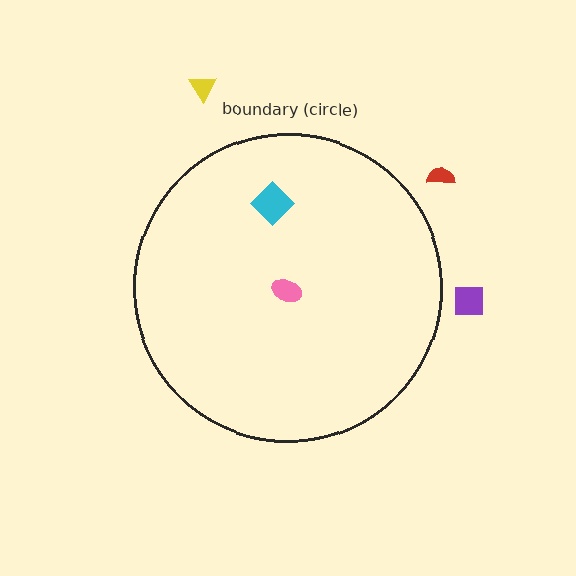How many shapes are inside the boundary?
2 inside, 3 outside.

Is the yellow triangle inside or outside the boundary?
Outside.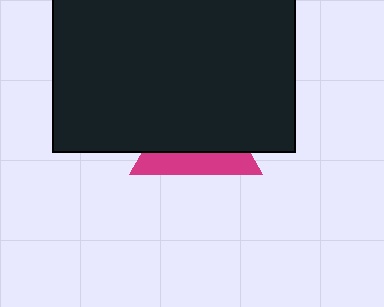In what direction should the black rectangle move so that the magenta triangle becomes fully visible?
The black rectangle should move up. That is the shortest direction to clear the overlap and leave the magenta triangle fully visible.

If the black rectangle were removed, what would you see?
You would see the complete magenta triangle.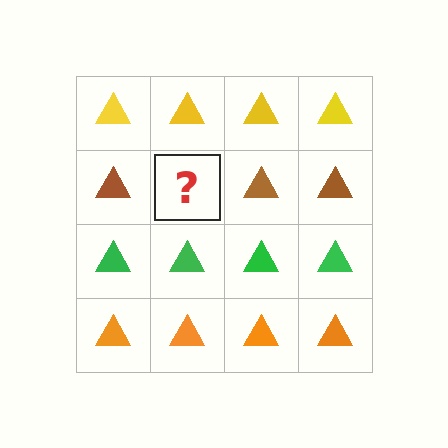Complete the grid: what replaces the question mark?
The question mark should be replaced with a brown triangle.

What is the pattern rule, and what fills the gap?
The rule is that each row has a consistent color. The gap should be filled with a brown triangle.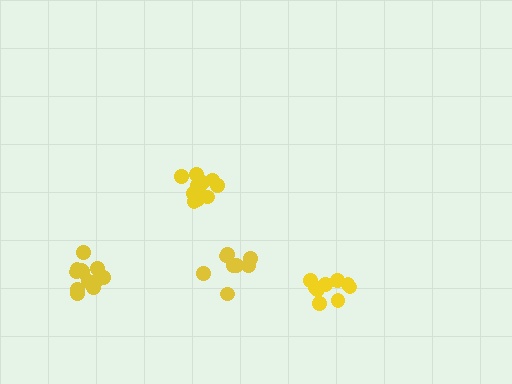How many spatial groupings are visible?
There are 4 spatial groupings.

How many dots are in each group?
Group 1: 12 dots, Group 2: 9 dots, Group 3: 9 dots, Group 4: 14 dots (44 total).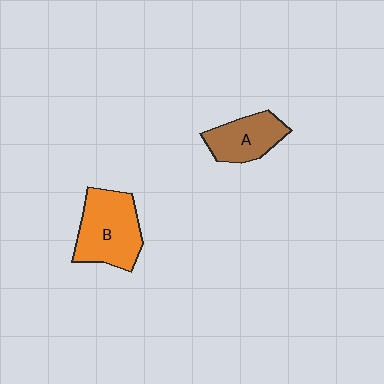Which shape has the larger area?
Shape B (orange).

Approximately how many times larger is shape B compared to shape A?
Approximately 1.5 times.